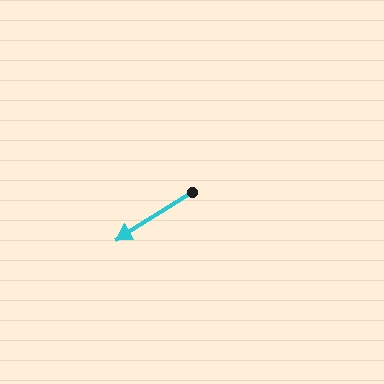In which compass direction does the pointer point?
Southwest.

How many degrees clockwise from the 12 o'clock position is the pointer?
Approximately 238 degrees.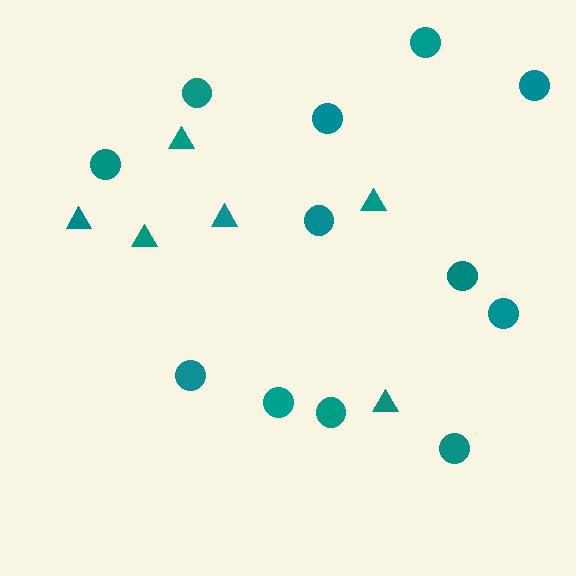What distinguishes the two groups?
There are 2 groups: one group of circles (12) and one group of triangles (6).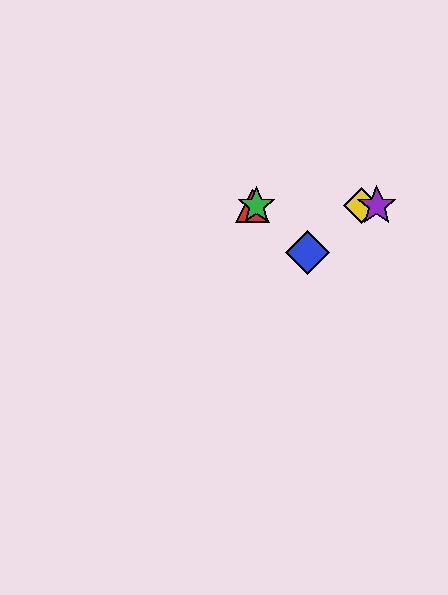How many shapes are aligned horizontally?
4 shapes (the red triangle, the green star, the yellow diamond, the purple star) are aligned horizontally.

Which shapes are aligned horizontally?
The red triangle, the green star, the yellow diamond, the purple star are aligned horizontally.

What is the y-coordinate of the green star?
The green star is at y≈206.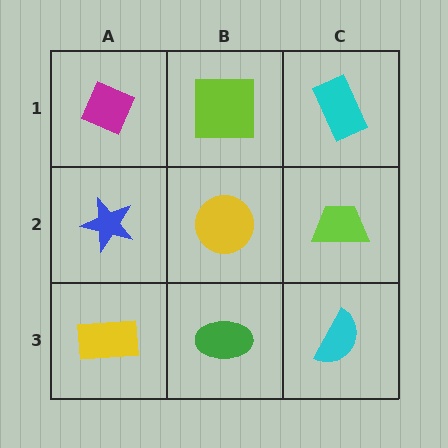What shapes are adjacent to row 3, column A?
A blue star (row 2, column A), a green ellipse (row 3, column B).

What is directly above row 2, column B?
A lime square.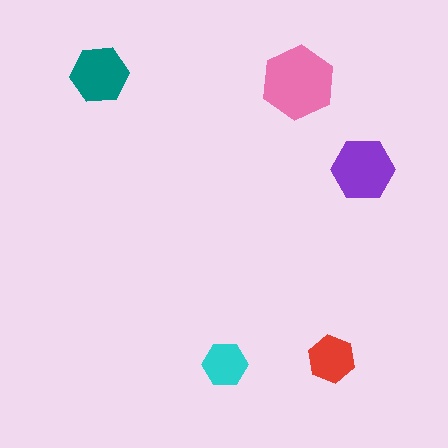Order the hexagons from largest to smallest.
the pink one, the purple one, the teal one, the red one, the cyan one.